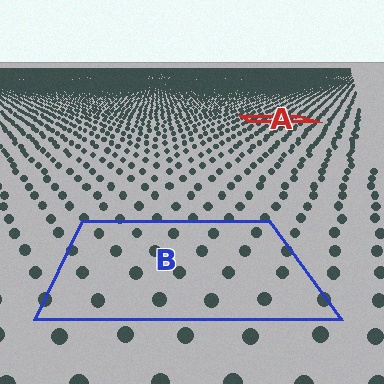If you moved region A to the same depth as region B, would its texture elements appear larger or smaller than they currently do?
They would appear larger. At a closer depth, the same texture elements are projected at a bigger on-screen size.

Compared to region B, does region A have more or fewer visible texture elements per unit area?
Region A has more texture elements per unit area — they are packed more densely because it is farther away.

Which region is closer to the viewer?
Region B is closer. The texture elements there are larger and more spread out.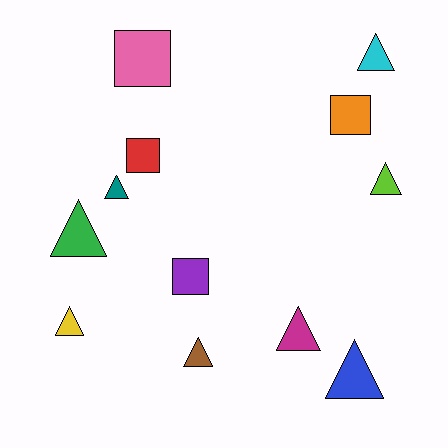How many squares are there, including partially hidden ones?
There are 4 squares.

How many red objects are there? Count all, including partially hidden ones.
There is 1 red object.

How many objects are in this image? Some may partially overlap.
There are 12 objects.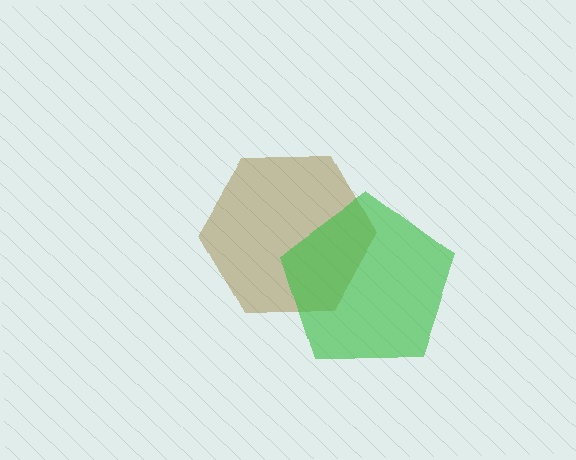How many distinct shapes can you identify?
There are 2 distinct shapes: a brown hexagon, a green pentagon.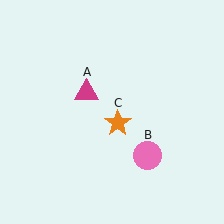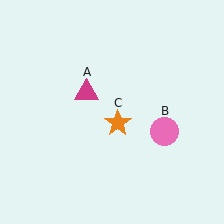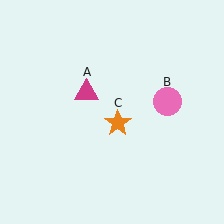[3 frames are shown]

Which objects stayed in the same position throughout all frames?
Magenta triangle (object A) and orange star (object C) remained stationary.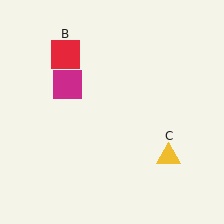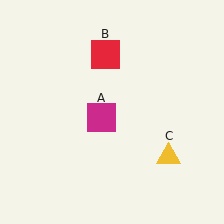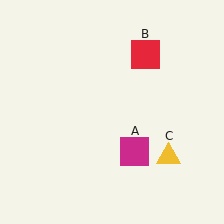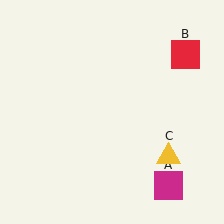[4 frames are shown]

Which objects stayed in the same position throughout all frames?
Yellow triangle (object C) remained stationary.